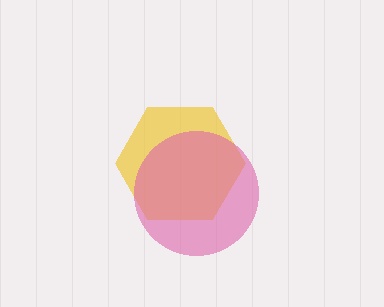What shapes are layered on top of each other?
The layered shapes are: a yellow hexagon, a pink circle.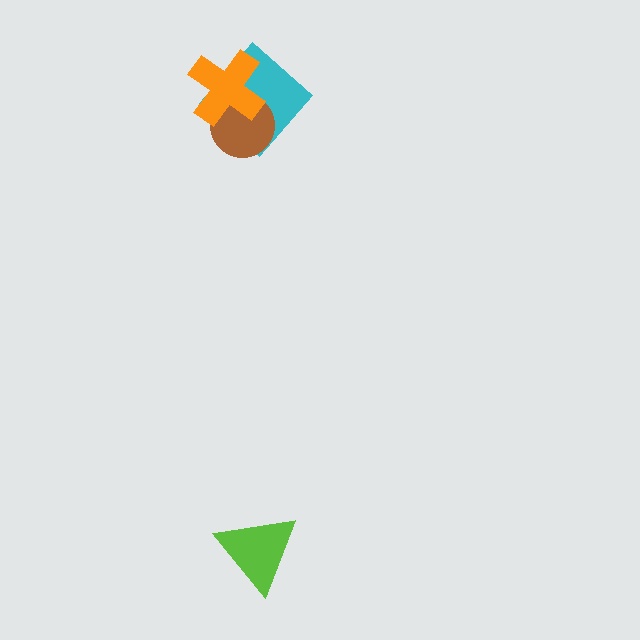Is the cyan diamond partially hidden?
Yes, it is partially covered by another shape.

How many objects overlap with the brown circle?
2 objects overlap with the brown circle.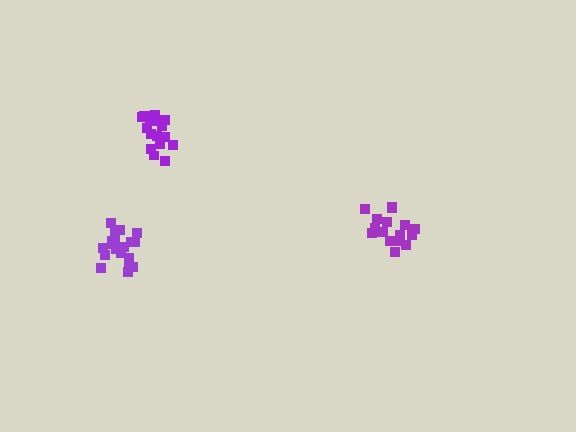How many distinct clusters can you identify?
There are 3 distinct clusters.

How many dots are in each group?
Group 1: 20 dots, Group 2: 17 dots, Group 3: 17 dots (54 total).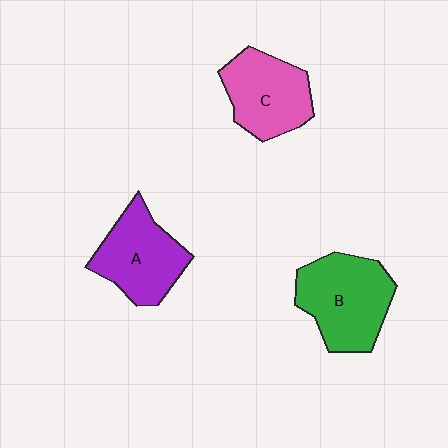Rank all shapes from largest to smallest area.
From largest to smallest: B (green), A (purple), C (pink).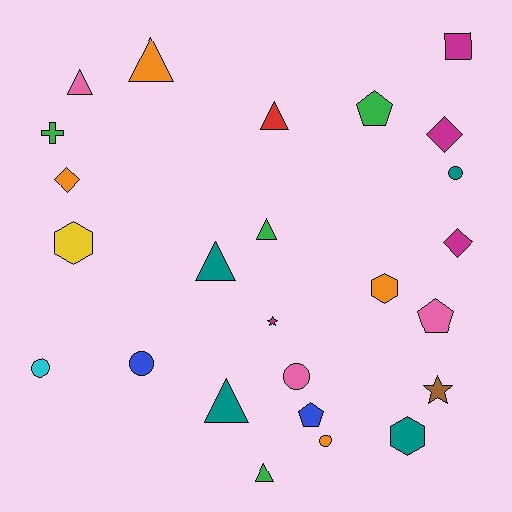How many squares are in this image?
There is 1 square.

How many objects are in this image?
There are 25 objects.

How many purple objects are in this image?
There are no purple objects.